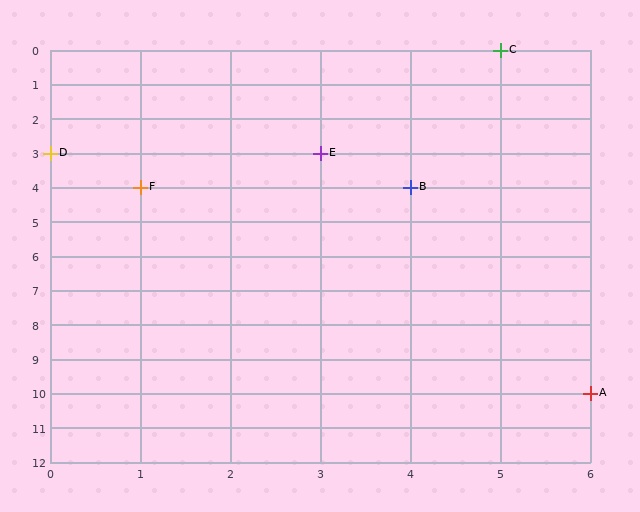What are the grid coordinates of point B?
Point B is at grid coordinates (4, 4).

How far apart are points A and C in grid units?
Points A and C are 1 column and 10 rows apart (about 10.0 grid units diagonally).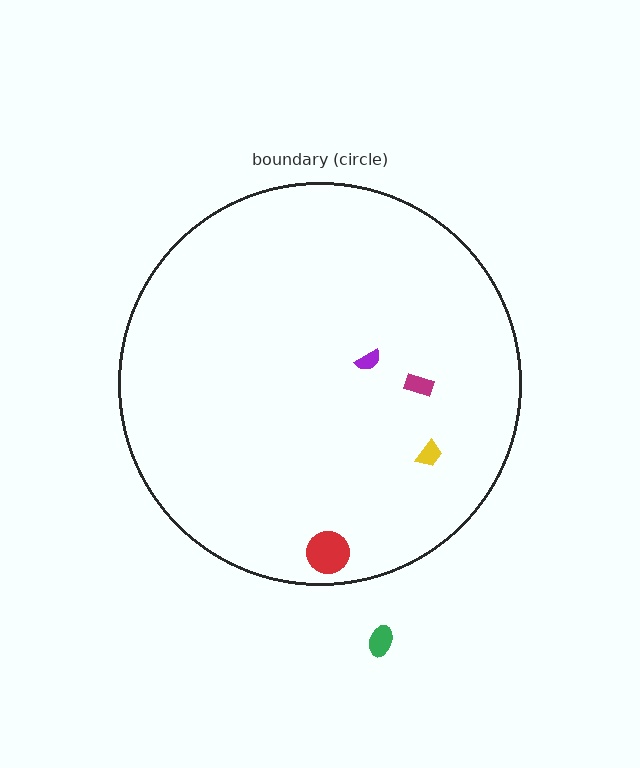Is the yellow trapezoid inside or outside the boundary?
Inside.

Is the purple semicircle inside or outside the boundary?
Inside.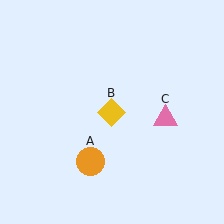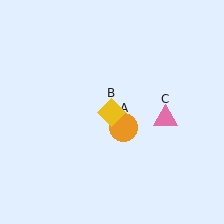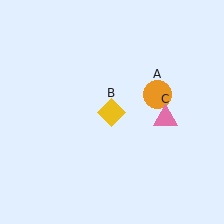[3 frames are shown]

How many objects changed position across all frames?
1 object changed position: orange circle (object A).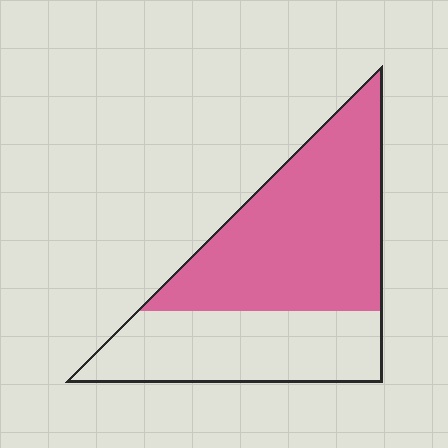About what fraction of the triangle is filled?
About three fifths (3/5).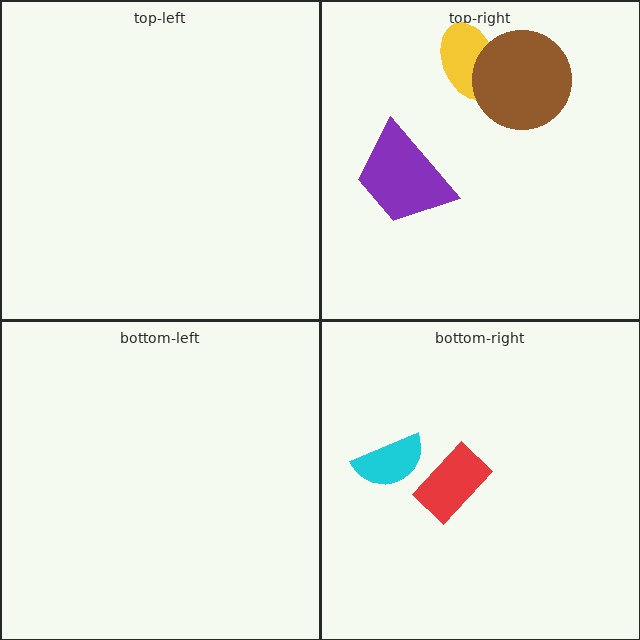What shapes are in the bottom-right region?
The cyan semicircle, the red rectangle.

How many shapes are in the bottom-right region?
2.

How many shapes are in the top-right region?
3.